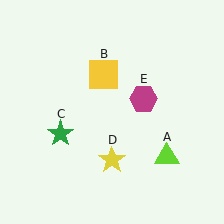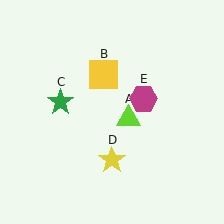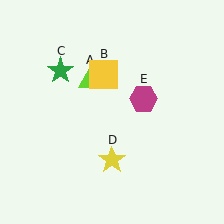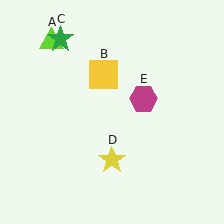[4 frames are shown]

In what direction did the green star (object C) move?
The green star (object C) moved up.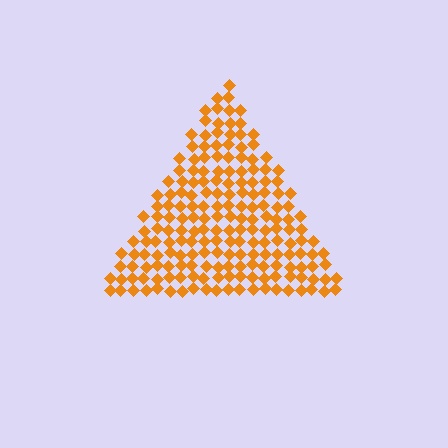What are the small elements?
The small elements are diamonds.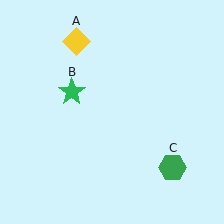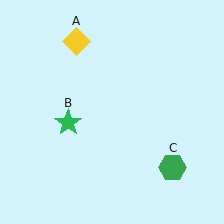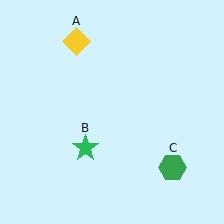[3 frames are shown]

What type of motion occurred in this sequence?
The green star (object B) rotated counterclockwise around the center of the scene.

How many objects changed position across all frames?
1 object changed position: green star (object B).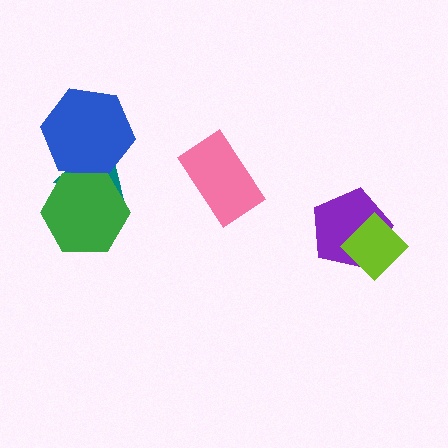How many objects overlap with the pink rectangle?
0 objects overlap with the pink rectangle.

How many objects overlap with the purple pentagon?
1 object overlaps with the purple pentagon.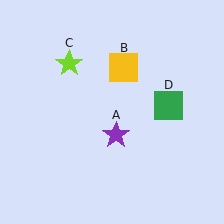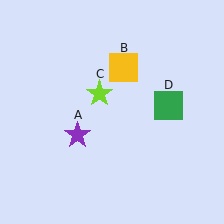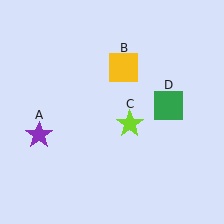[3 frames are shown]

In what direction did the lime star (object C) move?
The lime star (object C) moved down and to the right.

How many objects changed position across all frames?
2 objects changed position: purple star (object A), lime star (object C).